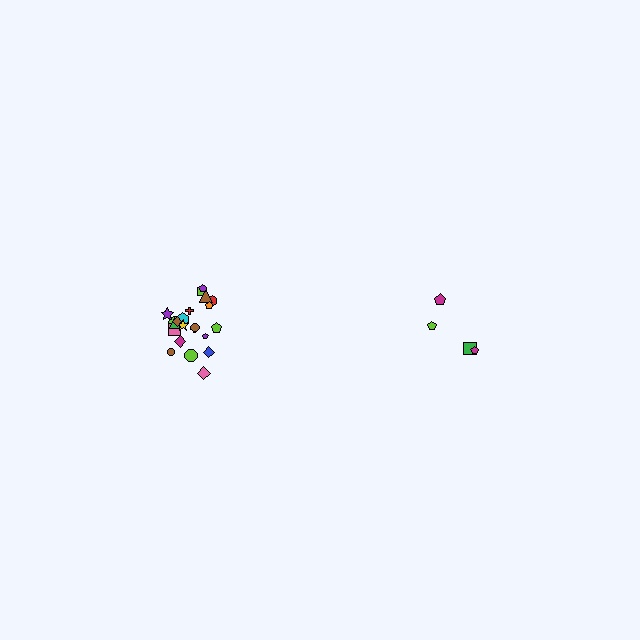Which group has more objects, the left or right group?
The left group.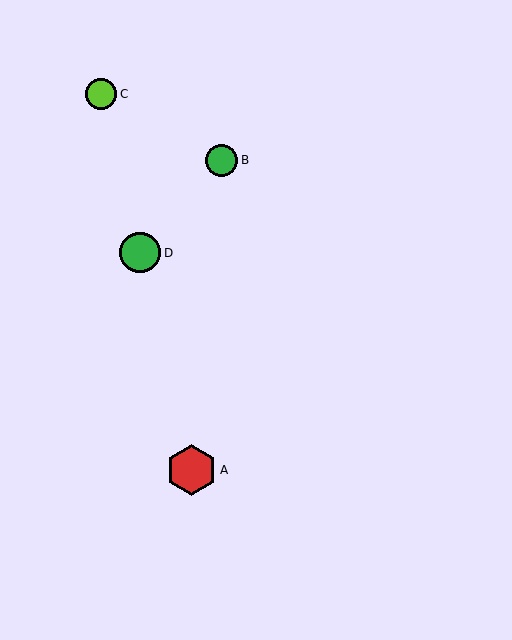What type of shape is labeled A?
Shape A is a red hexagon.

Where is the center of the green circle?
The center of the green circle is at (222, 160).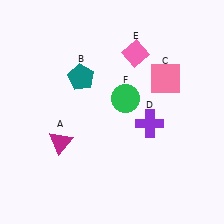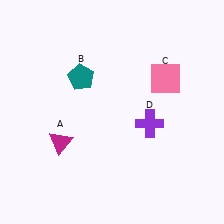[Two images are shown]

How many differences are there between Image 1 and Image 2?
There are 2 differences between the two images.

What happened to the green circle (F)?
The green circle (F) was removed in Image 2. It was in the top-right area of Image 1.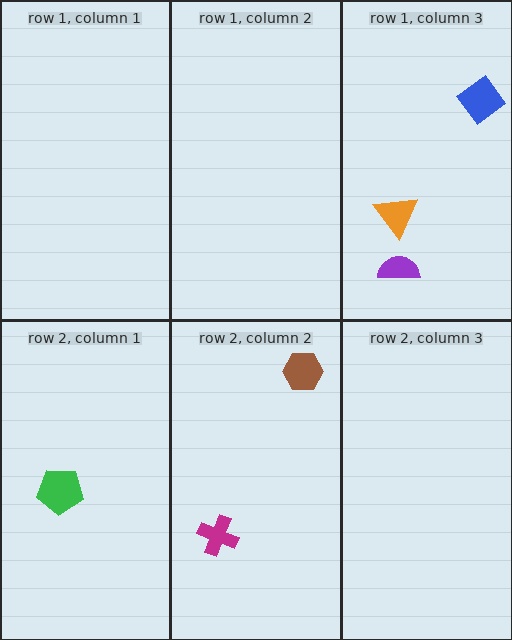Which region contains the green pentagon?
The row 2, column 1 region.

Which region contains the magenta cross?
The row 2, column 2 region.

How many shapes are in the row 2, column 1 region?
1.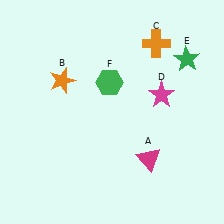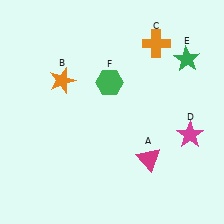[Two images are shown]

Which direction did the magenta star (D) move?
The magenta star (D) moved down.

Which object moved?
The magenta star (D) moved down.